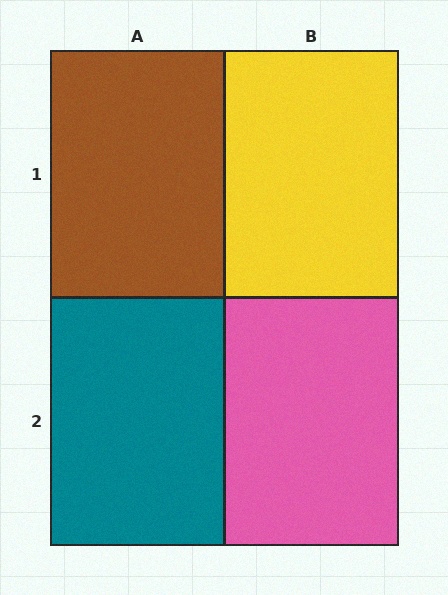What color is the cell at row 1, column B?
Yellow.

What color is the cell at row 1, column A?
Brown.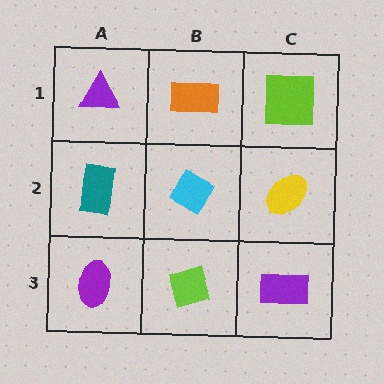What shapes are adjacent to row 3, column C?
A yellow ellipse (row 2, column C), a lime diamond (row 3, column B).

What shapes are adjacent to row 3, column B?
A cyan diamond (row 2, column B), a purple ellipse (row 3, column A), a purple rectangle (row 3, column C).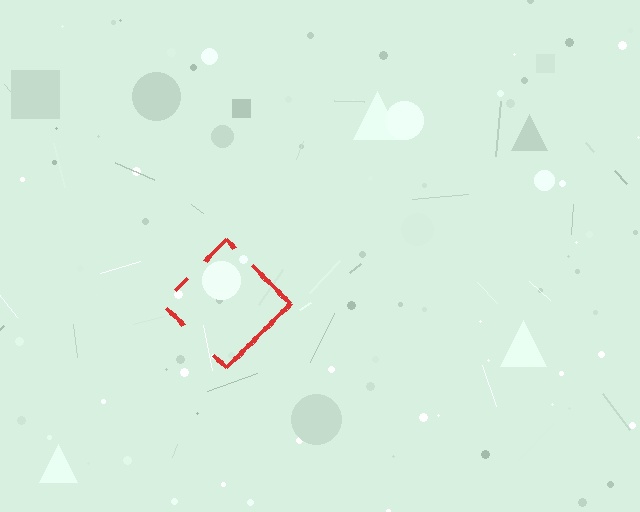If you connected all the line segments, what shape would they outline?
They would outline a diamond.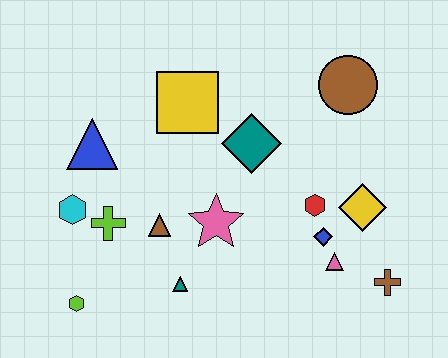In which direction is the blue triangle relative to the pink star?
The blue triangle is to the left of the pink star.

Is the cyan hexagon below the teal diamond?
Yes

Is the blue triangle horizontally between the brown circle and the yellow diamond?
No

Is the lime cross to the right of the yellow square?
No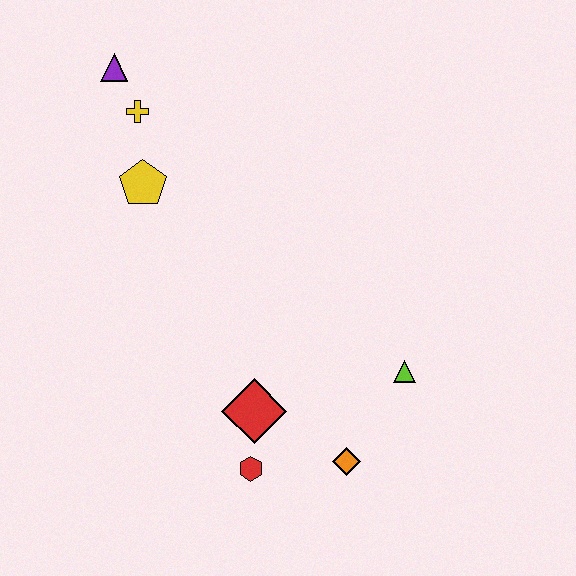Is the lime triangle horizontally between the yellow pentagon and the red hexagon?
No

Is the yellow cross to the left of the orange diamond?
Yes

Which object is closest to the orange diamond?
The red hexagon is closest to the orange diamond.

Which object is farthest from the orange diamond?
The purple triangle is farthest from the orange diamond.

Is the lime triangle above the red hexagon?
Yes